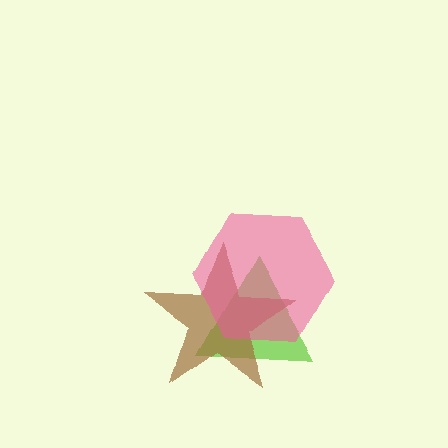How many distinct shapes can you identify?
There are 3 distinct shapes: a lime triangle, a brown star, a pink hexagon.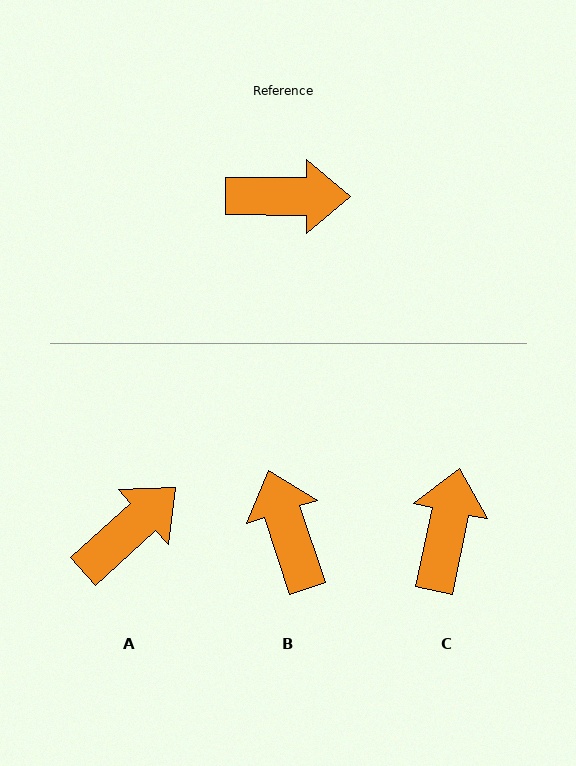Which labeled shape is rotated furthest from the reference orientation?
B, about 109 degrees away.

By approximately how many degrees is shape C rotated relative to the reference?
Approximately 79 degrees counter-clockwise.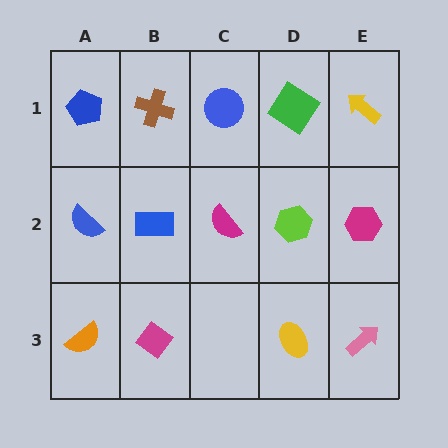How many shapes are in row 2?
5 shapes.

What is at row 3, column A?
An orange semicircle.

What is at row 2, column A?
A blue semicircle.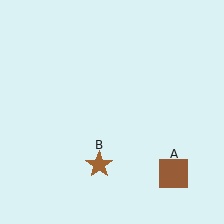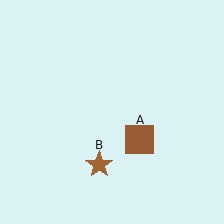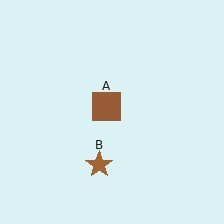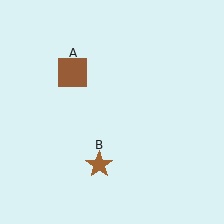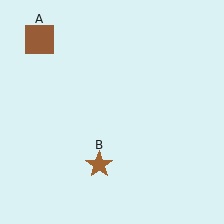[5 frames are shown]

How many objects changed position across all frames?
1 object changed position: brown square (object A).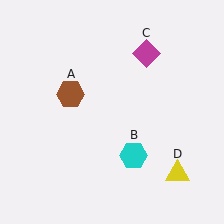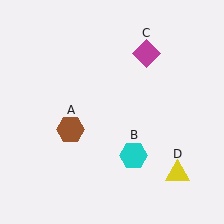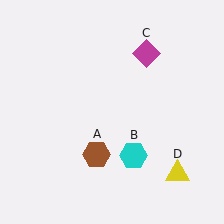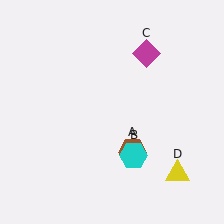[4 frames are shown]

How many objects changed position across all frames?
1 object changed position: brown hexagon (object A).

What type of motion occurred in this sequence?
The brown hexagon (object A) rotated counterclockwise around the center of the scene.